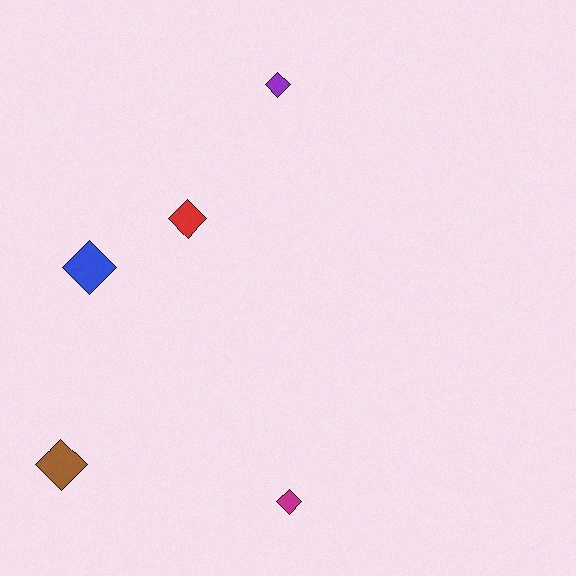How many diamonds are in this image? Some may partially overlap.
There are 5 diamonds.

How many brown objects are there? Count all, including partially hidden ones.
There is 1 brown object.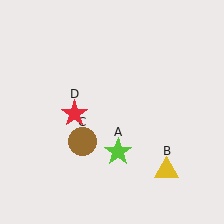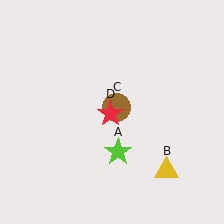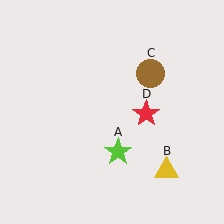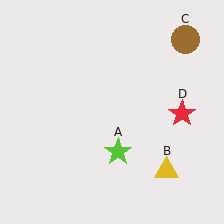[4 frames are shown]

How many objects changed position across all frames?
2 objects changed position: brown circle (object C), red star (object D).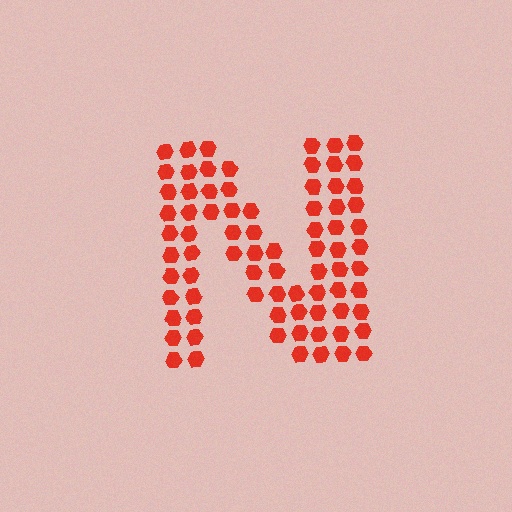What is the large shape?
The large shape is the letter N.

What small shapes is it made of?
It is made of small hexagons.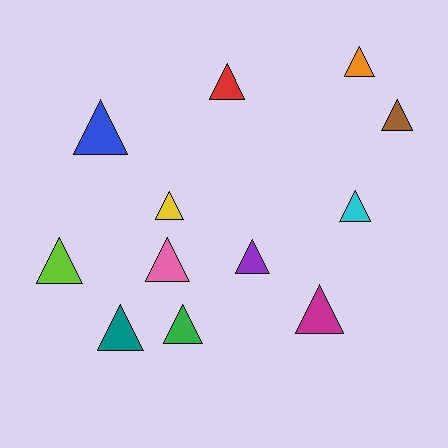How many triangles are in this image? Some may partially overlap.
There are 12 triangles.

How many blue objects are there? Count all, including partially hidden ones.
There is 1 blue object.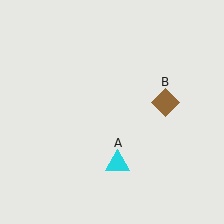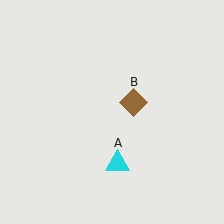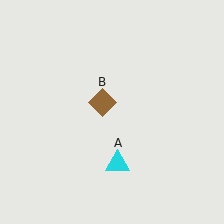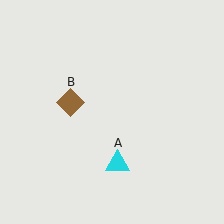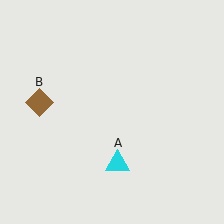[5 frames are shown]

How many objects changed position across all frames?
1 object changed position: brown diamond (object B).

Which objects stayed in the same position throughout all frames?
Cyan triangle (object A) remained stationary.